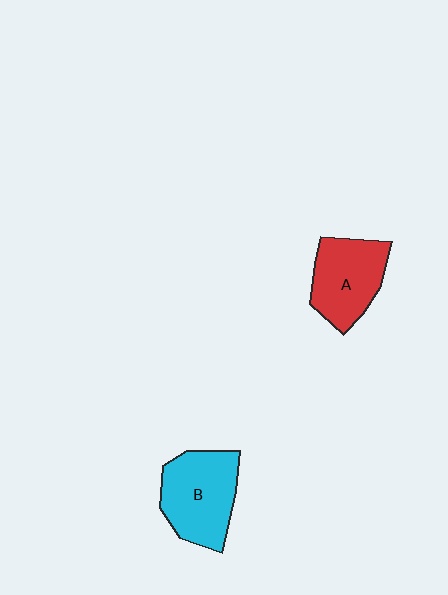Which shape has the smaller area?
Shape A (red).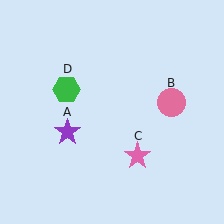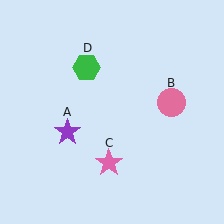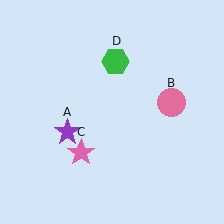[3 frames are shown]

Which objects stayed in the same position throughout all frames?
Purple star (object A) and pink circle (object B) remained stationary.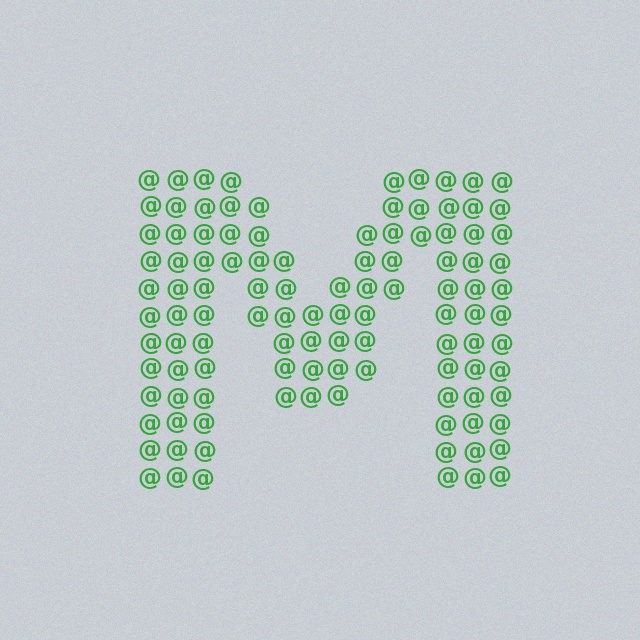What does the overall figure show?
The overall figure shows the letter M.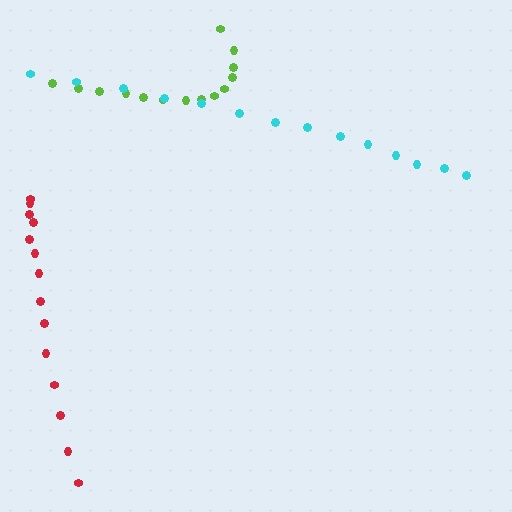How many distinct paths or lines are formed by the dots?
There are 3 distinct paths.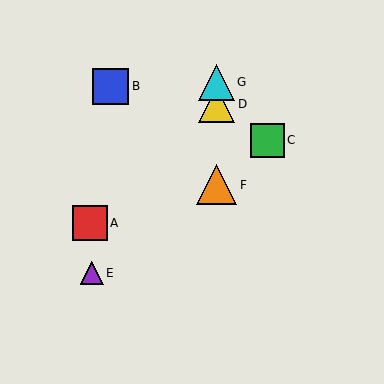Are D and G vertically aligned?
Yes, both are at x≈217.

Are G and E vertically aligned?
No, G is at x≈217 and E is at x≈92.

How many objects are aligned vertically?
3 objects (D, F, G) are aligned vertically.